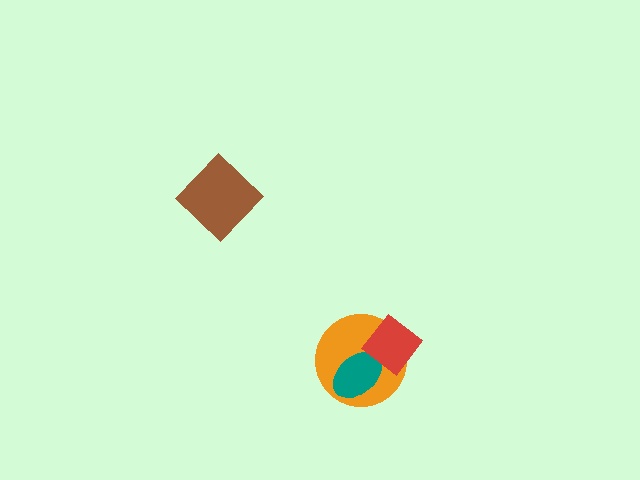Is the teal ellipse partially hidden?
Yes, it is partially covered by another shape.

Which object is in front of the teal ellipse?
The red diamond is in front of the teal ellipse.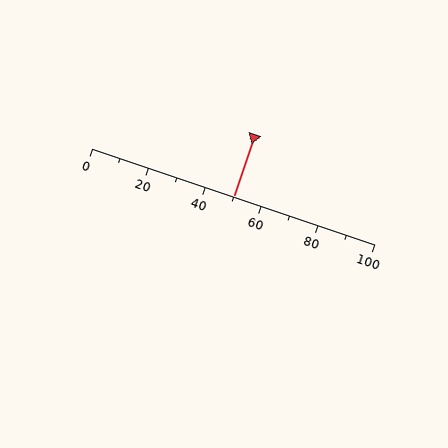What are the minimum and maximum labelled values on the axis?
The axis runs from 0 to 100.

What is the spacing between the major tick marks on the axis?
The major ticks are spaced 20 apart.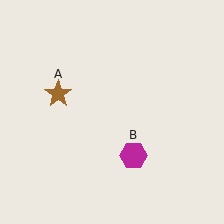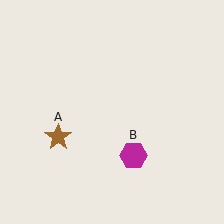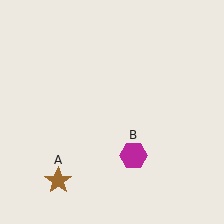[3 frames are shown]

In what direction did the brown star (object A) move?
The brown star (object A) moved down.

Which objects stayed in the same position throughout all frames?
Magenta hexagon (object B) remained stationary.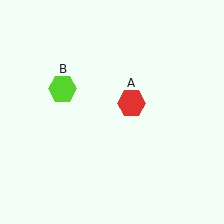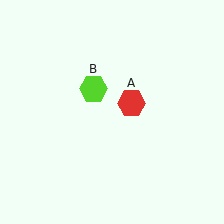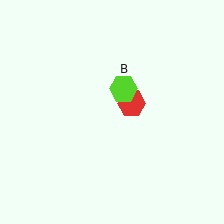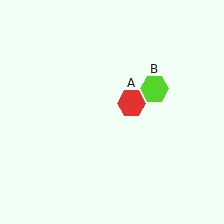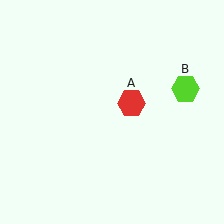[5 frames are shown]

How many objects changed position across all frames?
1 object changed position: lime hexagon (object B).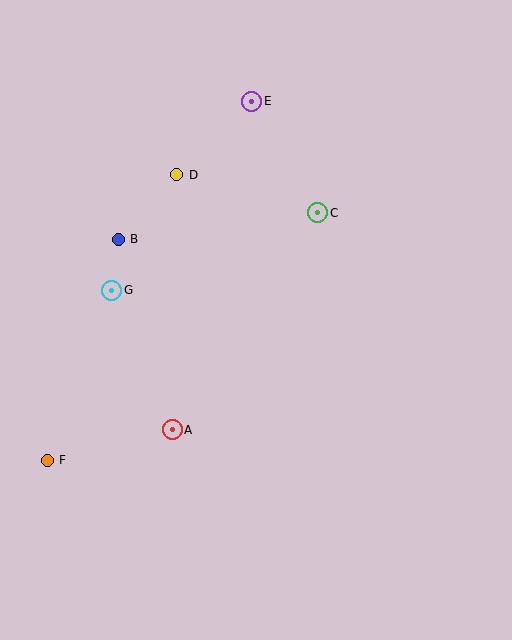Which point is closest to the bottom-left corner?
Point F is closest to the bottom-left corner.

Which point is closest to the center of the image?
Point C at (318, 213) is closest to the center.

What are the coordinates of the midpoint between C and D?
The midpoint between C and D is at (247, 194).